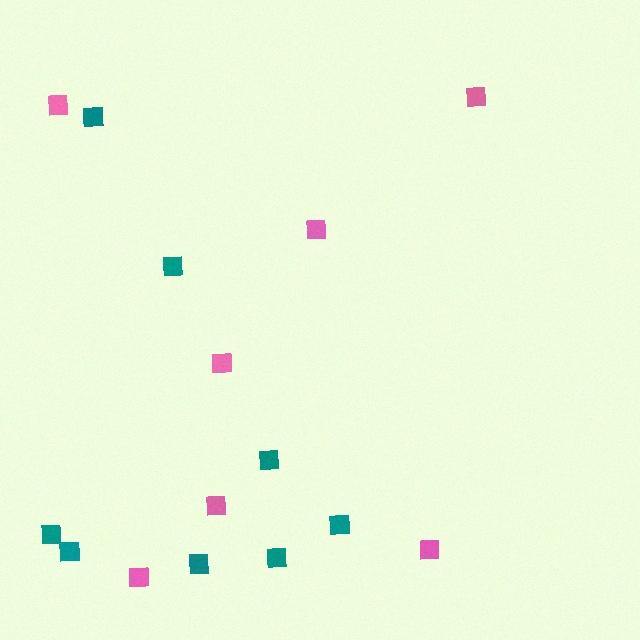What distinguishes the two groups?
There are 2 groups: one group of pink squares (7) and one group of teal squares (8).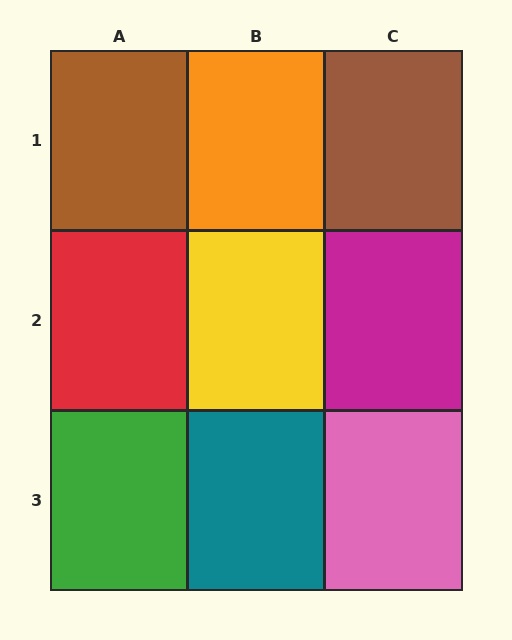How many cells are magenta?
1 cell is magenta.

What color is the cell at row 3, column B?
Teal.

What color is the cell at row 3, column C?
Pink.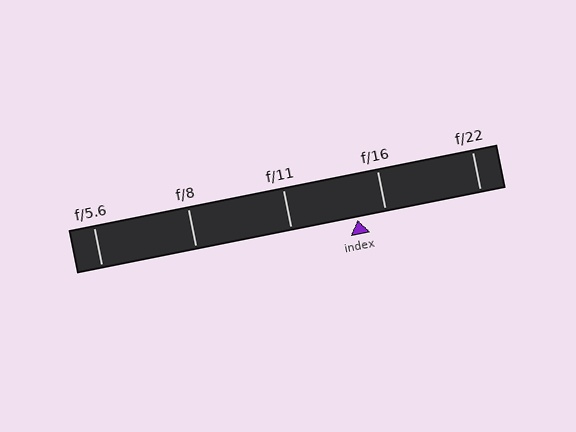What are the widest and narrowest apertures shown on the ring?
The widest aperture shown is f/5.6 and the narrowest is f/22.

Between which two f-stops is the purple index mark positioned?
The index mark is between f/11 and f/16.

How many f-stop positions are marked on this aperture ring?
There are 5 f-stop positions marked.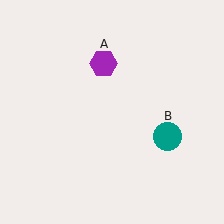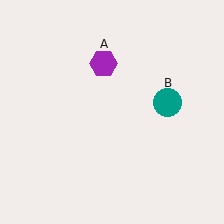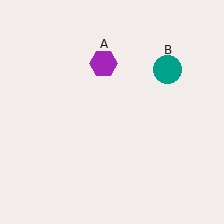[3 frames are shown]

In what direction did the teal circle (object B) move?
The teal circle (object B) moved up.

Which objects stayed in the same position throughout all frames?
Purple hexagon (object A) remained stationary.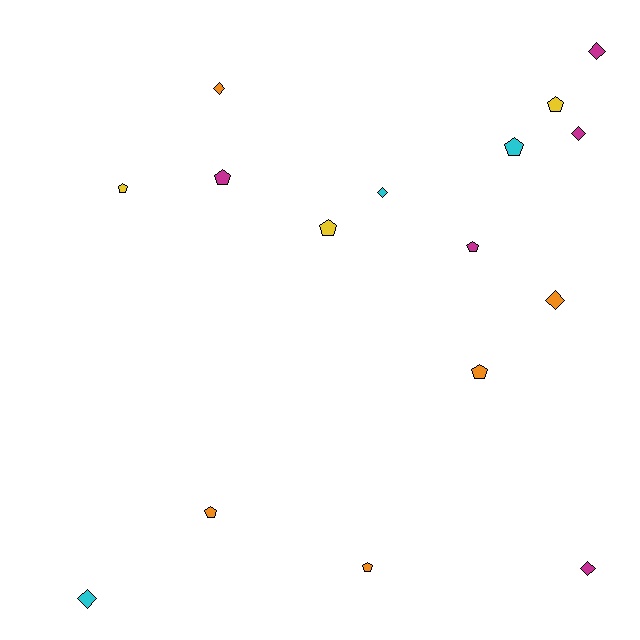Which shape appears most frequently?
Pentagon, with 9 objects.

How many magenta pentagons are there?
There are 2 magenta pentagons.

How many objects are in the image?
There are 16 objects.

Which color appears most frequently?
Magenta, with 5 objects.